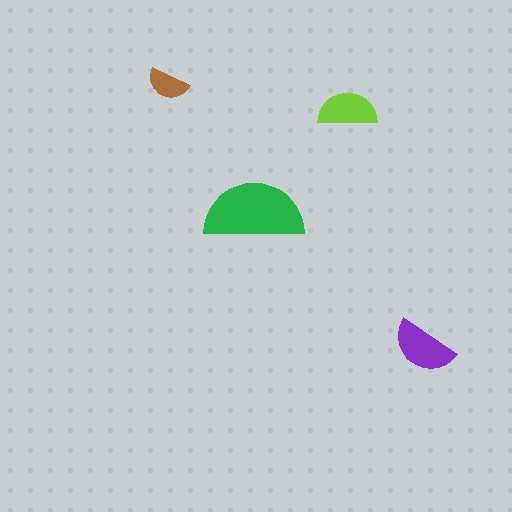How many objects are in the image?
There are 4 objects in the image.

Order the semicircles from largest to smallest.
the green one, the purple one, the lime one, the brown one.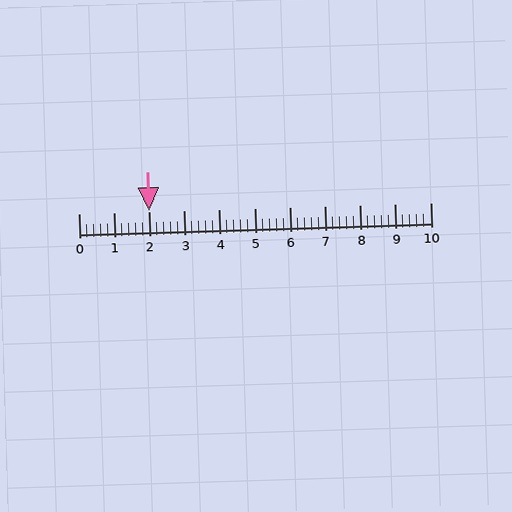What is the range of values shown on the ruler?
The ruler shows values from 0 to 10.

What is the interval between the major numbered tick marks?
The major tick marks are spaced 1 units apart.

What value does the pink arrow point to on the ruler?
The pink arrow points to approximately 2.0.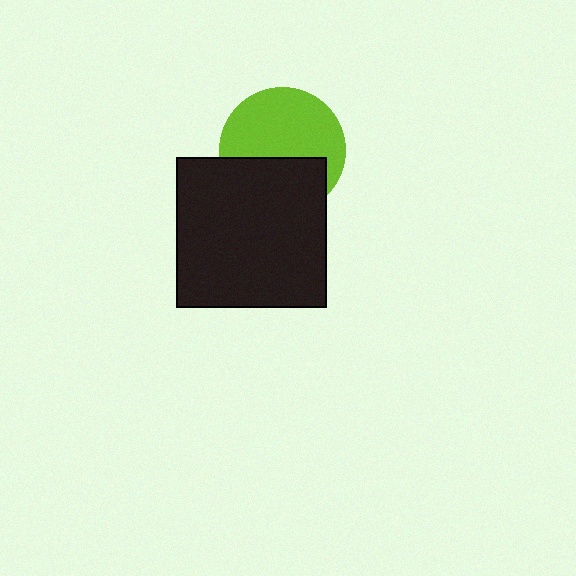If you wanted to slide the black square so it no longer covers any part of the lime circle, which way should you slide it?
Slide it down — that is the most direct way to separate the two shapes.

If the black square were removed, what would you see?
You would see the complete lime circle.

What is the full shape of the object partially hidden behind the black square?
The partially hidden object is a lime circle.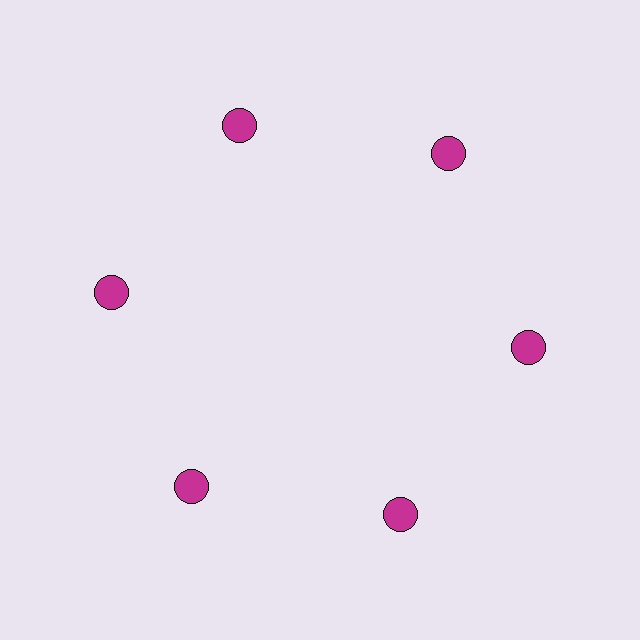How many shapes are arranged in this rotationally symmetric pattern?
There are 6 shapes, arranged in 6 groups of 1.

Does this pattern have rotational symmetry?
Yes, this pattern has 6-fold rotational symmetry. It looks the same after rotating 60 degrees around the center.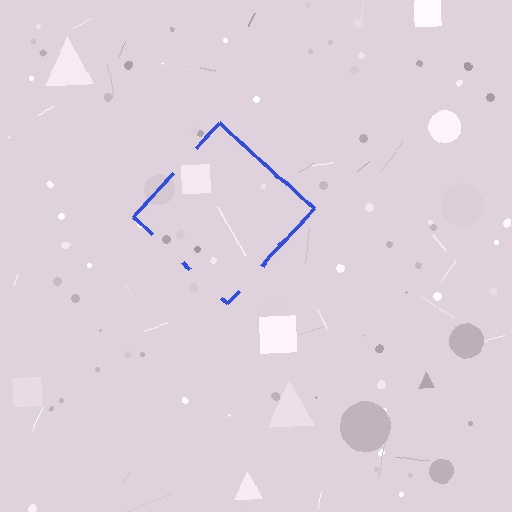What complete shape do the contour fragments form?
The contour fragments form a diamond.